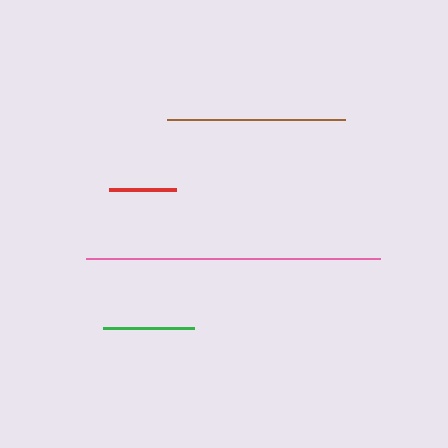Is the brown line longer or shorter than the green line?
The brown line is longer than the green line.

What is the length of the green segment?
The green segment is approximately 91 pixels long.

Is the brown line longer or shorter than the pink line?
The pink line is longer than the brown line.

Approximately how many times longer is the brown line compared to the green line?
The brown line is approximately 2.0 times the length of the green line.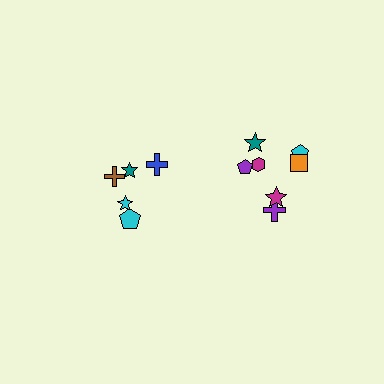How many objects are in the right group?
There are 7 objects.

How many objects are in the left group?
There are 5 objects.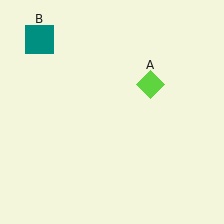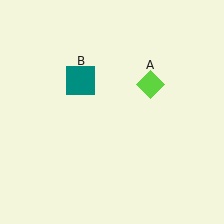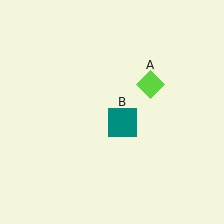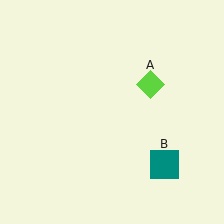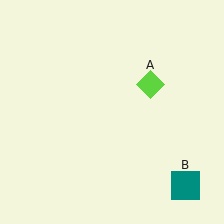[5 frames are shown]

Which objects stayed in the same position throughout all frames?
Lime diamond (object A) remained stationary.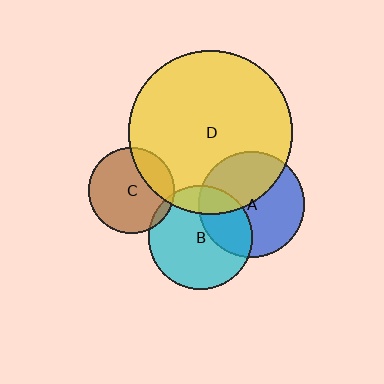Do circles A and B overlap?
Yes.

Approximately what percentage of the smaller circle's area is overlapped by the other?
Approximately 30%.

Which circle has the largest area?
Circle D (yellow).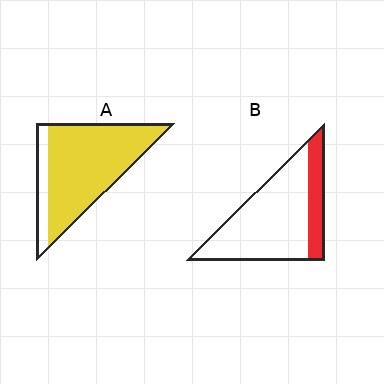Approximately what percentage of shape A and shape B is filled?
A is approximately 85% and B is approximately 25%.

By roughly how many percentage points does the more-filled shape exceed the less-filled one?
By roughly 60 percentage points (A over B).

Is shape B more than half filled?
No.